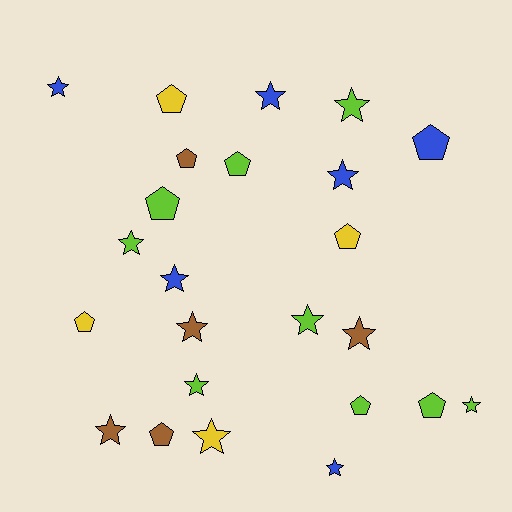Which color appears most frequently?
Lime, with 9 objects.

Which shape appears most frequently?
Star, with 14 objects.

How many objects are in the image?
There are 24 objects.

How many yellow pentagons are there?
There are 3 yellow pentagons.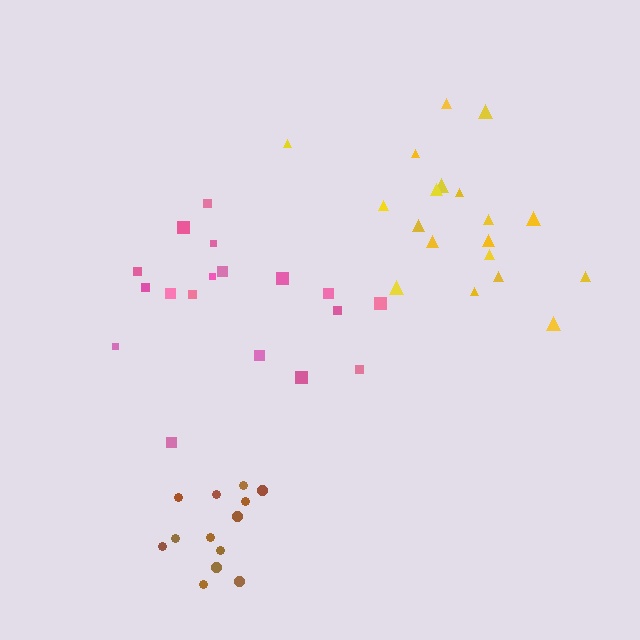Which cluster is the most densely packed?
Brown.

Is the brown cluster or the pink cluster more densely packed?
Brown.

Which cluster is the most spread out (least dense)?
Pink.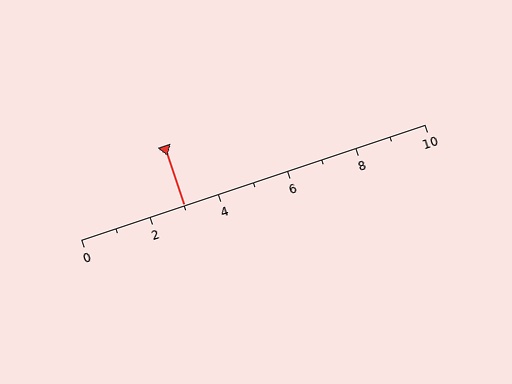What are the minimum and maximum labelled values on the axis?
The axis runs from 0 to 10.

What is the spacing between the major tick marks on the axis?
The major ticks are spaced 2 apart.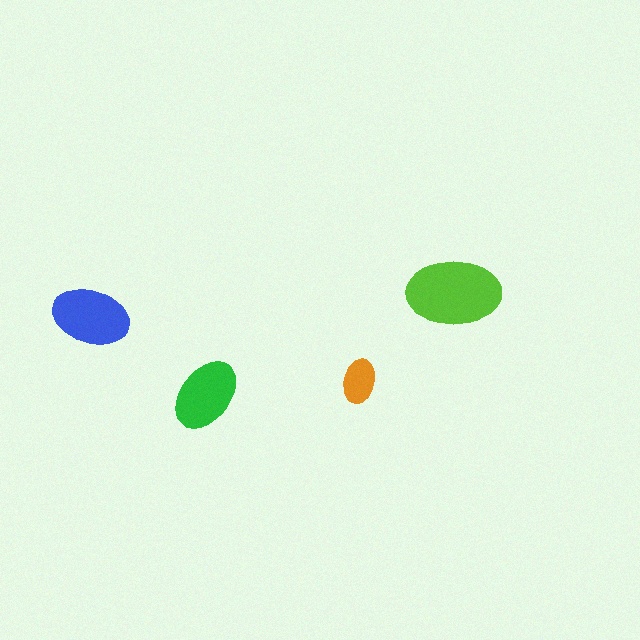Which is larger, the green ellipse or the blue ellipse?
The blue one.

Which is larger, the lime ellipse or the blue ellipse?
The lime one.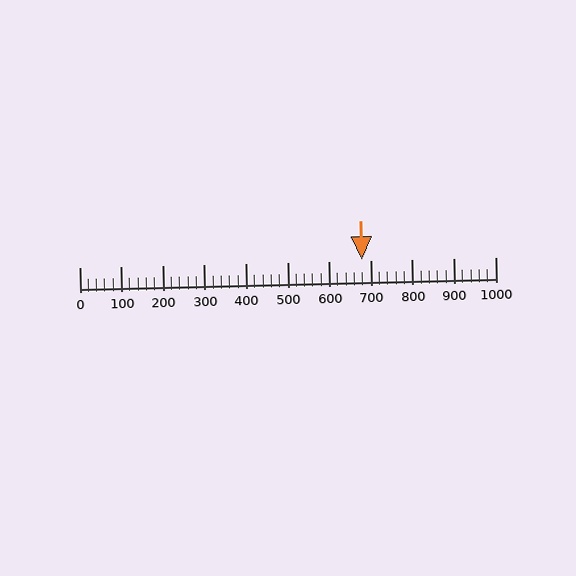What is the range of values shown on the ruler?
The ruler shows values from 0 to 1000.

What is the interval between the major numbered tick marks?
The major tick marks are spaced 100 units apart.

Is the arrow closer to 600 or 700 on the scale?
The arrow is closer to 700.